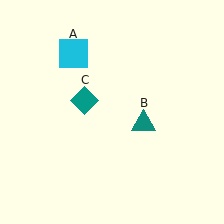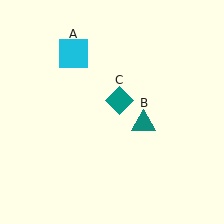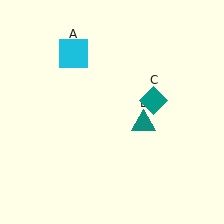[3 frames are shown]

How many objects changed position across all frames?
1 object changed position: teal diamond (object C).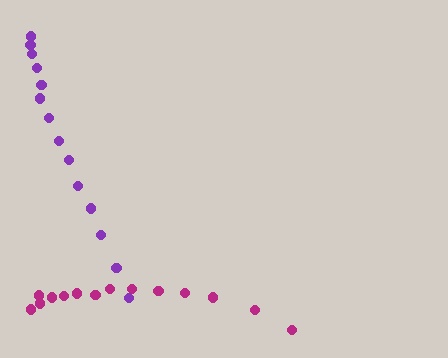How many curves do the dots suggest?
There are 2 distinct paths.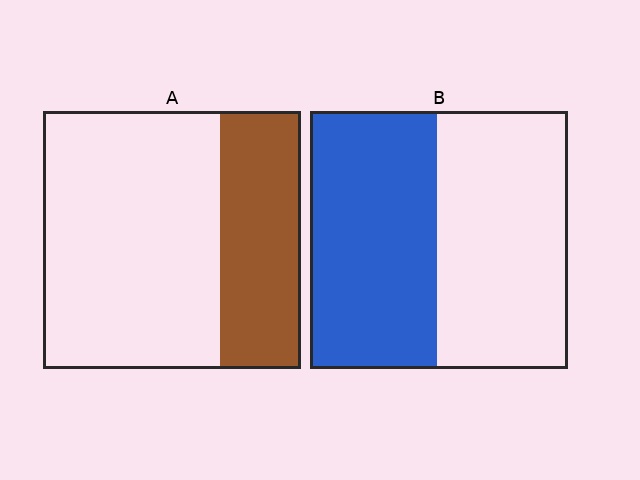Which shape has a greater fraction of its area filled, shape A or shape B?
Shape B.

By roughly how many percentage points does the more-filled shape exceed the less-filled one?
By roughly 20 percentage points (B over A).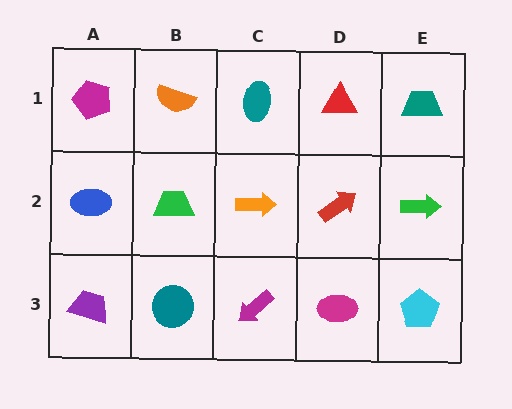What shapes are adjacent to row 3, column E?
A green arrow (row 2, column E), a magenta ellipse (row 3, column D).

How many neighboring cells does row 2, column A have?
3.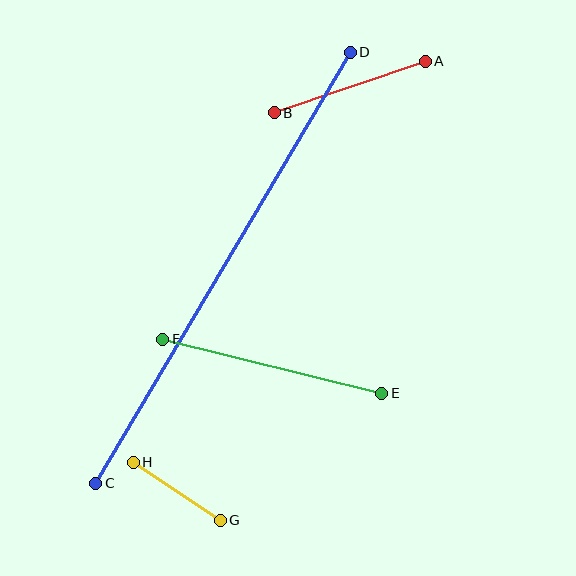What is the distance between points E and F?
The distance is approximately 225 pixels.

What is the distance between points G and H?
The distance is approximately 104 pixels.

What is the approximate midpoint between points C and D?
The midpoint is at approximately (223, 268) pixels.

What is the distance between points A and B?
The distance is approximately 160 pixels.